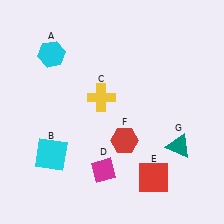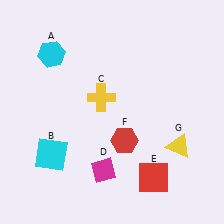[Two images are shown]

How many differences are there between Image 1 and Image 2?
There is 1 difference between the two images.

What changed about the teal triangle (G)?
In Image 1, G is teal. In Image 2, it changed to yellow.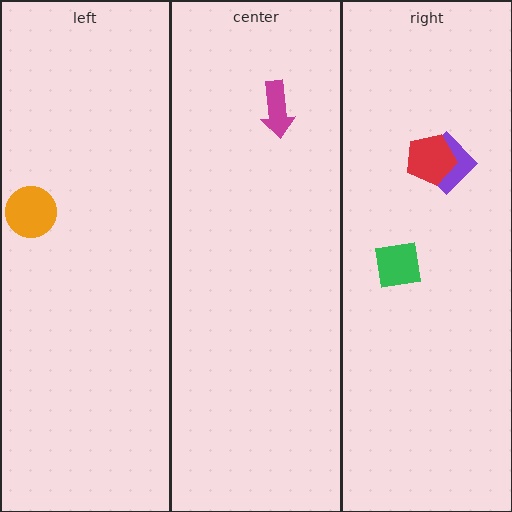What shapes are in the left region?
The orange circle.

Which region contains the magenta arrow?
The center region.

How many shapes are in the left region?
1.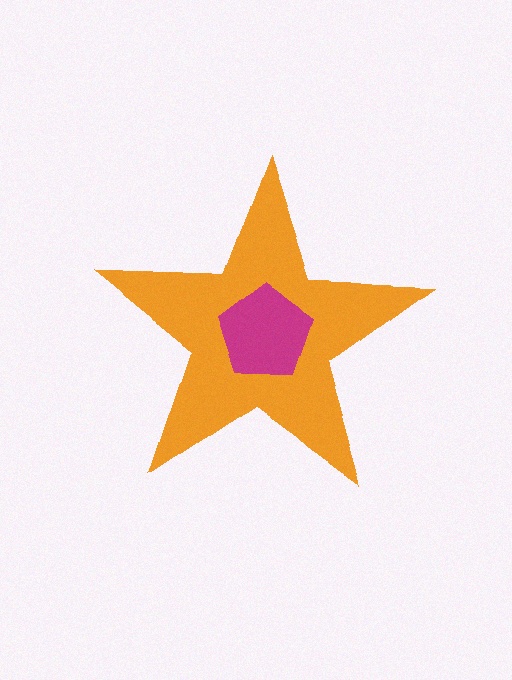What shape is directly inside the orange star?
The magenta pentagon.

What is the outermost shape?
The orange star.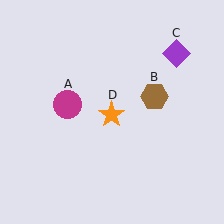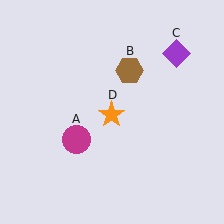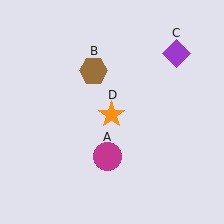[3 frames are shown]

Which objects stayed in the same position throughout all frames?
Purple diamond (object C) and orange star (object D) remained stationary.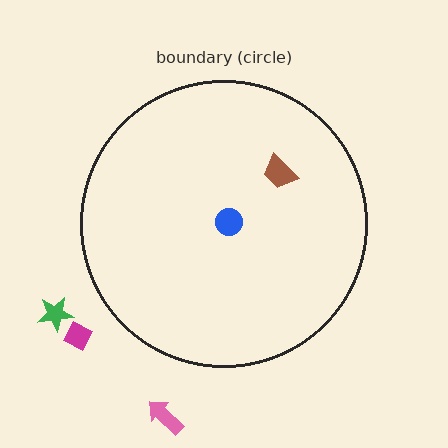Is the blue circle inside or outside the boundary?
Inside.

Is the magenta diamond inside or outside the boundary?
Outside.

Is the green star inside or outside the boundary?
Outside.